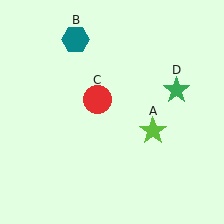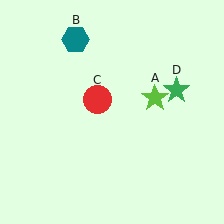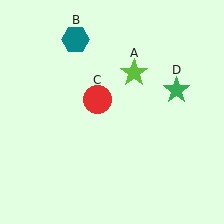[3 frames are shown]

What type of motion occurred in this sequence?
The lime star (object A) rotated counterclockwise around the center of the scene.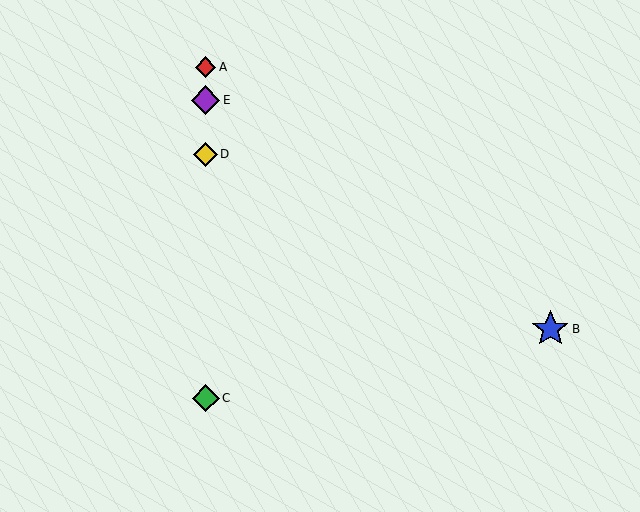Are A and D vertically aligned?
Yes, both are at x≈206.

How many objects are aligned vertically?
4 objects (A, C, D, E) are aligned vertically.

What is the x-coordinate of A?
Object A is at x≈206.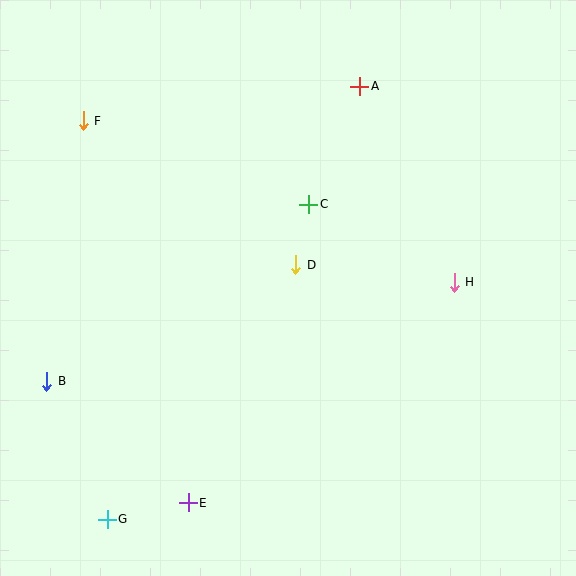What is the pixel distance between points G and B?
The distance between G and B is 151 pixels.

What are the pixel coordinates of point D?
Point D is at (295, 265).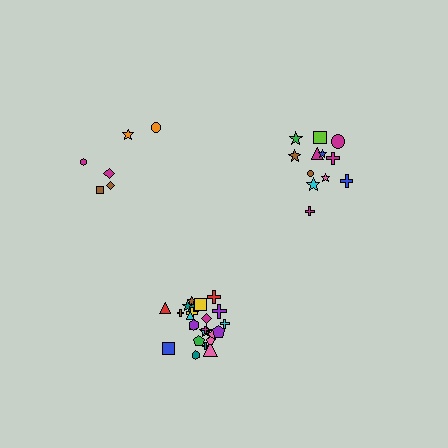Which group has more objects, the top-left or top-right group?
The top-right group.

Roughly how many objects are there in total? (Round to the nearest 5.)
Roughly 45 objects in total.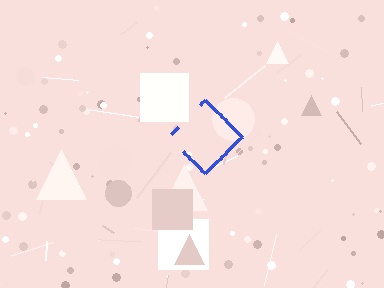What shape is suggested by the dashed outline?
The dashed outline suggests a diamond.